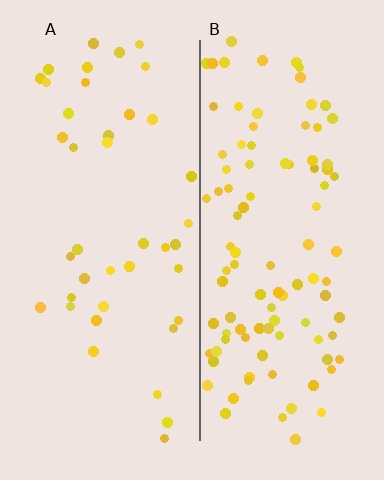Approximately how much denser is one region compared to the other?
Approximately 2.5× — region B over region A.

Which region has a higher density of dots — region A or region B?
B (the right).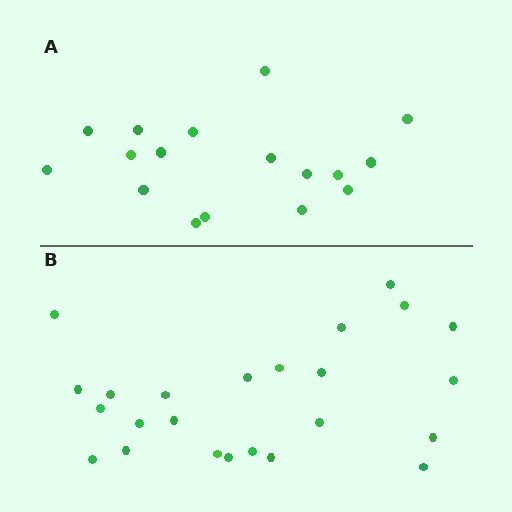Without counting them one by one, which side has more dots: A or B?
Region B (the bottom region) has more dots.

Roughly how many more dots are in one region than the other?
Region B has roughly 8 or so more dots than region A.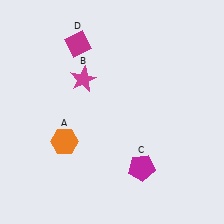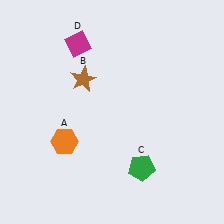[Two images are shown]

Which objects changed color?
B changed from magenta to brown. C changed from magenta to green.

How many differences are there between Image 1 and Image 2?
There are 2 differences between the two images.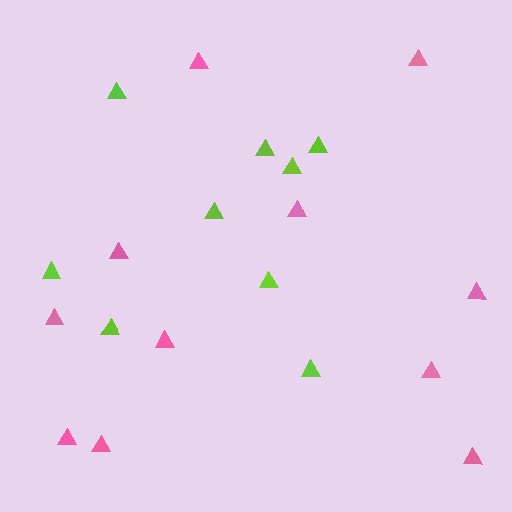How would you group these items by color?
There are 2 groups: one group of pink triangles (11) and one group of lime triangles (9).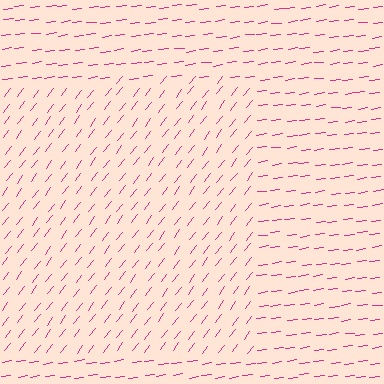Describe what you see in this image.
The image is filled with small magenta line segments. A rectangle region in the image has lines oriented differently from the surrounding lines, creating a visible texture boundary.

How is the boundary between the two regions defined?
The boundary is defined purely by a change in line orientation (approximately 45 degrees difference). All lines are the same color and thickness.